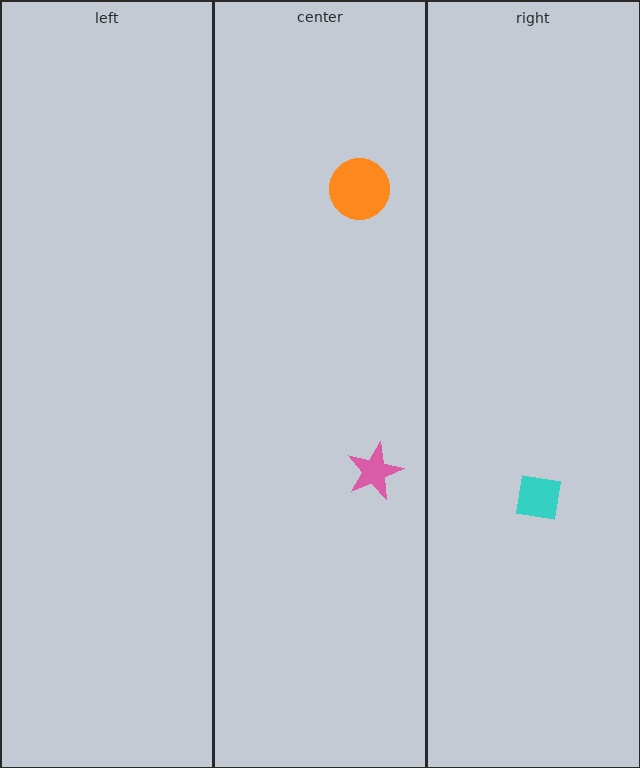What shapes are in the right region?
The cyan square.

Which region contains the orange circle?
The center region.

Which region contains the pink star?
The center region.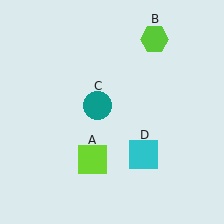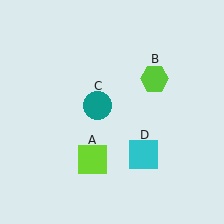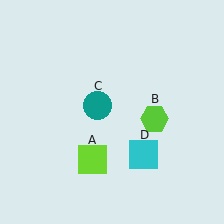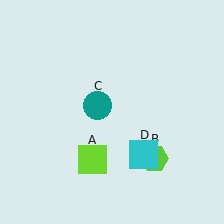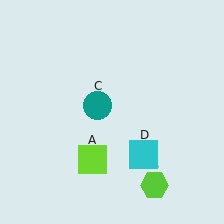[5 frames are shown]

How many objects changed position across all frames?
1 object changed position: lime hexagon (object B).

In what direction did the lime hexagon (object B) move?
The lime hexagon (object B) moved down.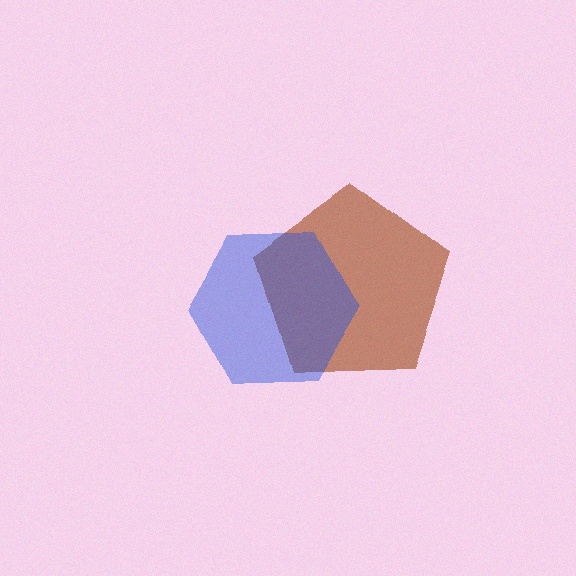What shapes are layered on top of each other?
The layered shapes are: a brown pentagon, a blue hexagon.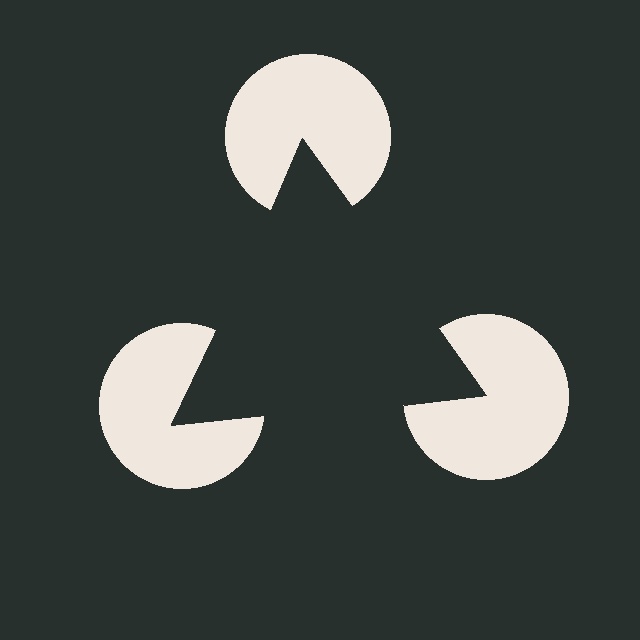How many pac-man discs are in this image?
There are 3 — one at each vertex of the illusory triangle.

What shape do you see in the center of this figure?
An illusory triangle — its edges are inferred from the aligned wedge cuts in the pac-man discs, not physically drawn.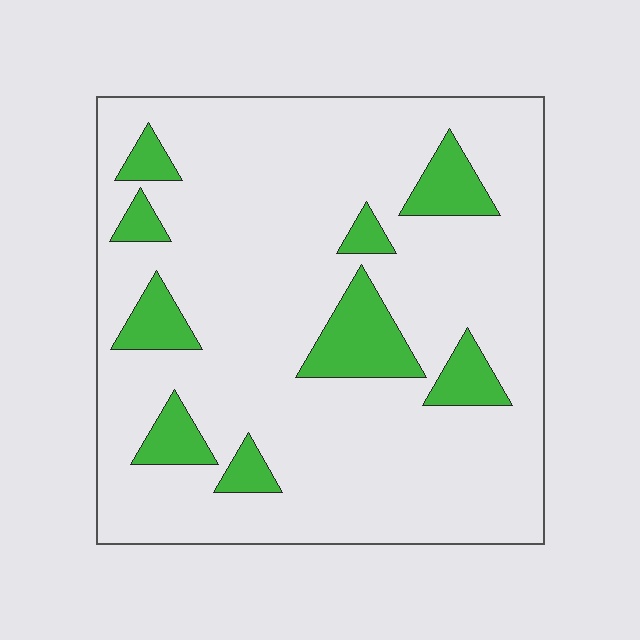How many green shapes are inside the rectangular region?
9.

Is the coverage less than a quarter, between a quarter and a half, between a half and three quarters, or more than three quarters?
Less than a quarter.